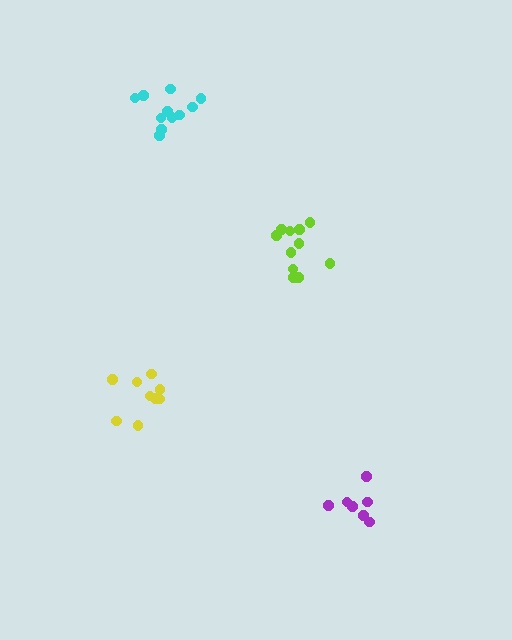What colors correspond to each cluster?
The clusters are colored: lime, cyan, yellow, purple.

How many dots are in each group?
Group 1: 11 dots, Group 2: 11 dots, Group 3: 9 dots, Group 4: 7 dots (38 total).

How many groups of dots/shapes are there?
There are 4 groups.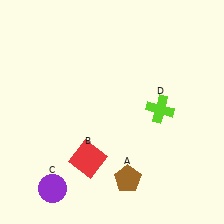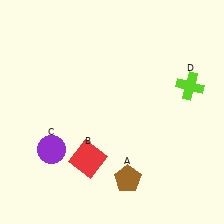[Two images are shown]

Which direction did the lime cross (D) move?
The lime cross (D) moved right.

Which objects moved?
The objects that moved are: the purple circle (C), the lime cross (D).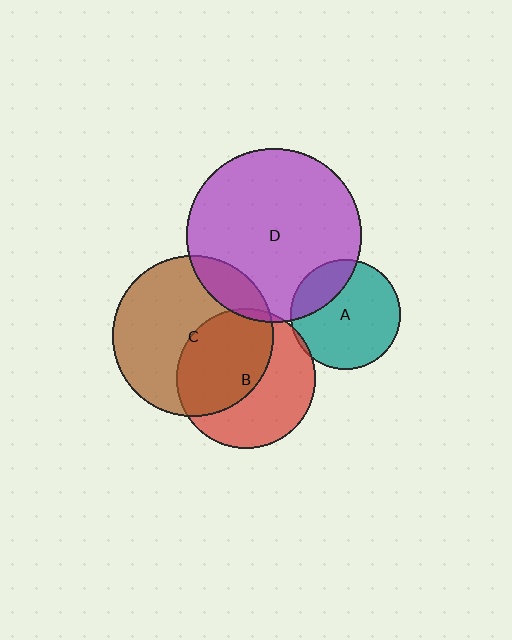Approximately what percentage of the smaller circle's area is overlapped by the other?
Approximately 5%.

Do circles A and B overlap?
Yes.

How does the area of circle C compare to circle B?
Approximately 1.3 times.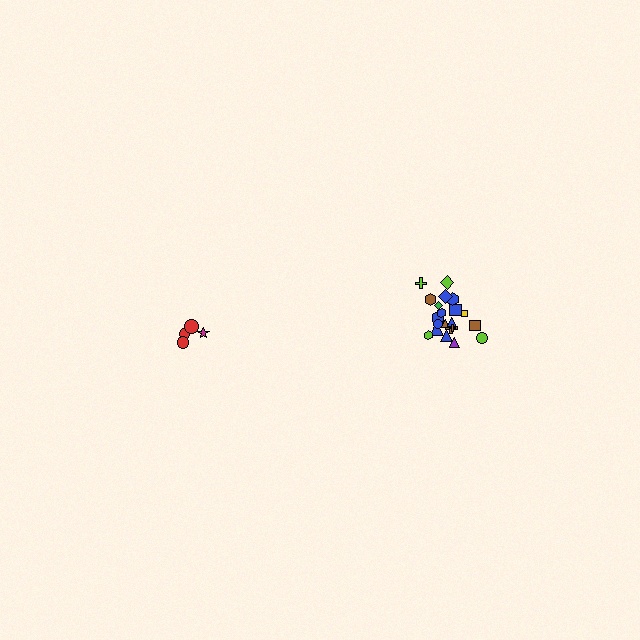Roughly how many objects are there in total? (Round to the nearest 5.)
Roughly 25 objects in total.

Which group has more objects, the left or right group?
The right group.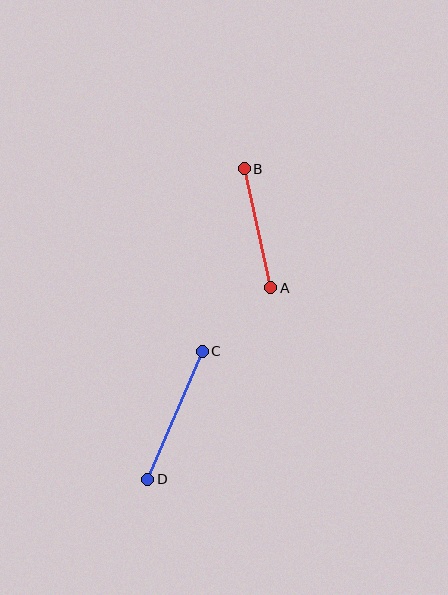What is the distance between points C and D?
The distance is approximately 139 pixels.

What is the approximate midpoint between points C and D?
The midpoint is at approximately (175, 415) pixels.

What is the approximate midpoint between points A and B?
The midpoint is at approximately (257, 228) pixels.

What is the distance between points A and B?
The distance is approximately 122 pixels.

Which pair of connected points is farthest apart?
Points C and D are farthest apart.